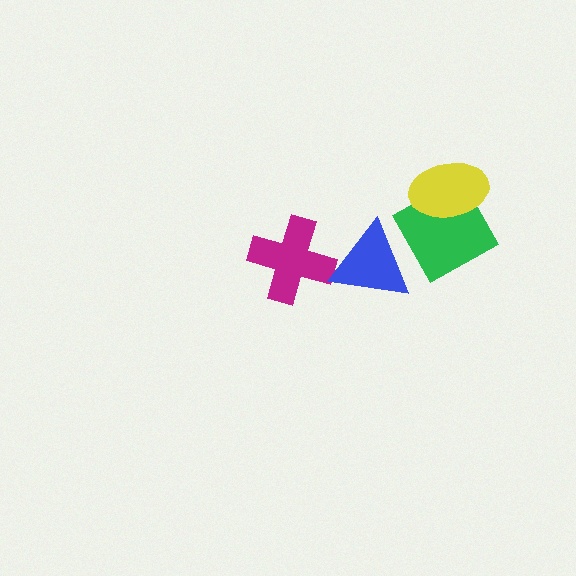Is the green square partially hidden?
Yes, it is partially covered by another shape.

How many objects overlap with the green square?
1 object overlaps with the green square.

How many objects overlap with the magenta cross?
1 object overlaps with the magenta cross.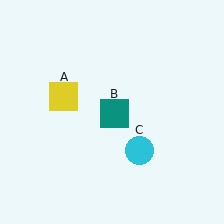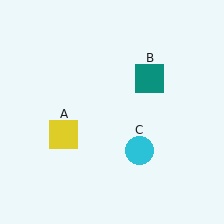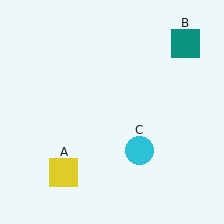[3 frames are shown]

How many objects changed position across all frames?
2 objects changed position: yellow square (object A), teal square (object B).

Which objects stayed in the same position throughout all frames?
Cyan circle (object C) remained stationary.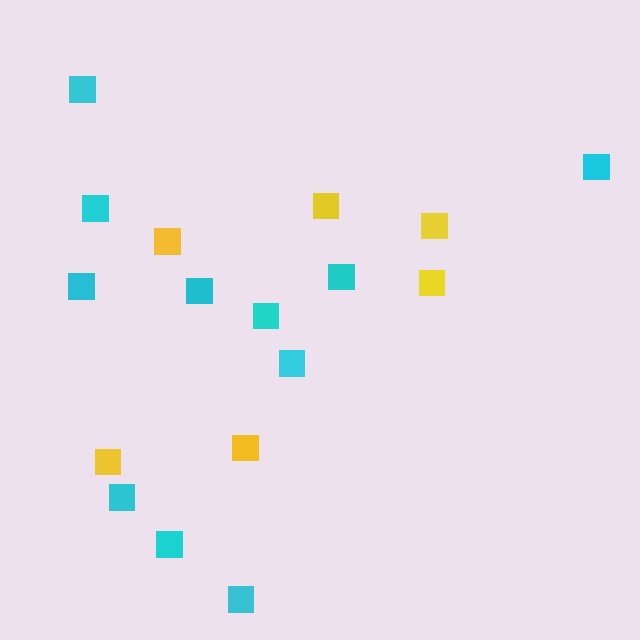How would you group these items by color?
There are 2 groups: one group of cyan squares (11) and one group of yellow squares (6).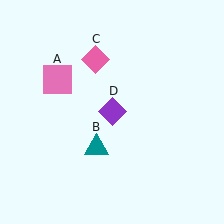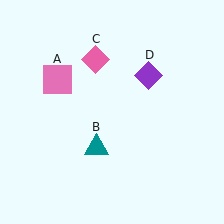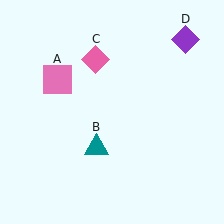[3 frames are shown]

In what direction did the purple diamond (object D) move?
The purple diamond (object D) moved up and to the right.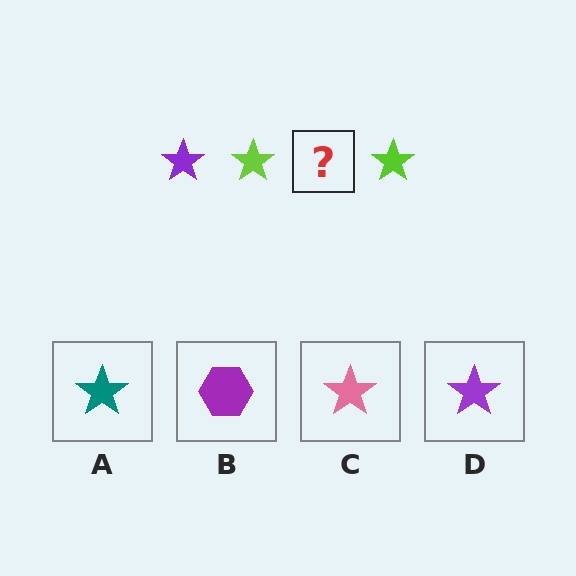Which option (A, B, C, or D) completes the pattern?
D.